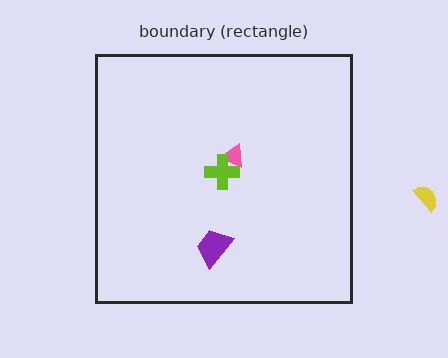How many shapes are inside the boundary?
3 inside, 1 outside.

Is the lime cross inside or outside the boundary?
Inside.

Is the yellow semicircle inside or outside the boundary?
Outside.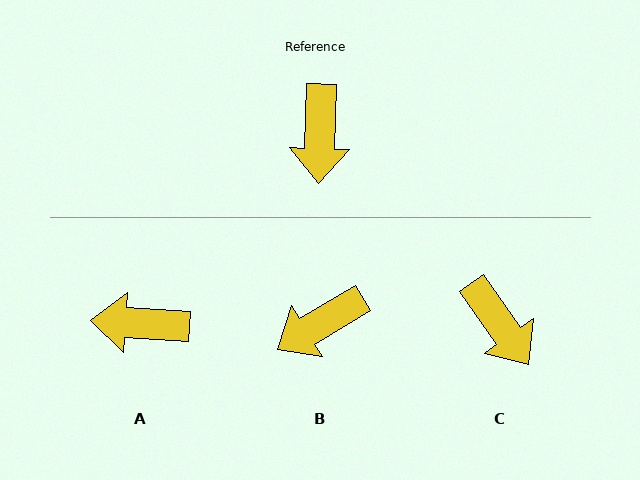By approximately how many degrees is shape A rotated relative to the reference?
Approximately 92 degrees clockwise.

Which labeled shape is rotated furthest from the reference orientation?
A, about 92 degrees away.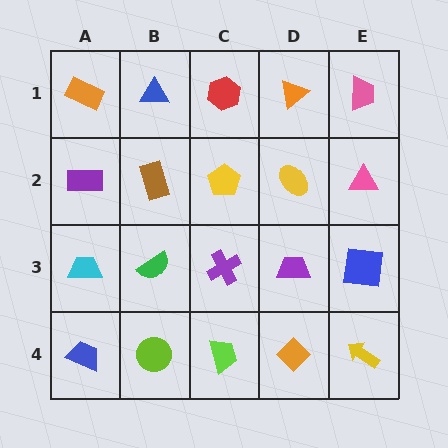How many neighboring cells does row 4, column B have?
3.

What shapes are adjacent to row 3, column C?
A yellow pentagon (row 2, column C), a lime trapezoid (row 4, column C), a green semicircle (row 3, column B), a purple trapezoid (row 3, column D).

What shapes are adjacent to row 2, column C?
A red hexagon (row 1, column C), a purple cross (row 3, column C), a brown rectangle (row 2, column B), a yellow ellipse (row 2, column D).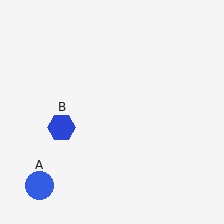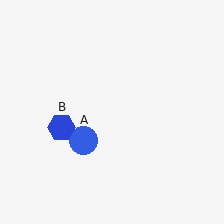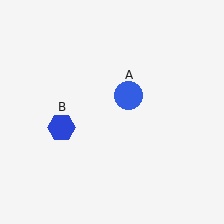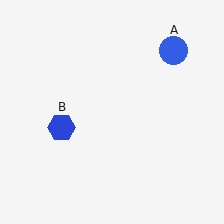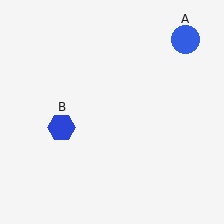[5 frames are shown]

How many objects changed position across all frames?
1 object changed position: blue circle (object A).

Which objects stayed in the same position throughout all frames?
Blue hexagon (object B) remained stationary.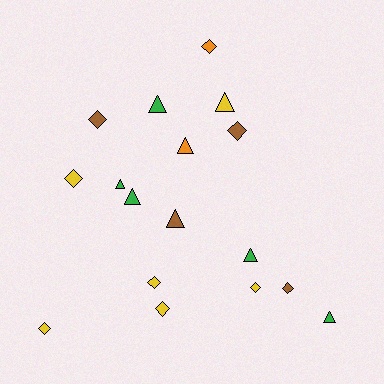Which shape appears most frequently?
Diamond, with 9 objects.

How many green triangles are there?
There are 5 green triangles.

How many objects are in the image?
There are 17 objects.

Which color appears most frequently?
Yellow, with 6 objects.